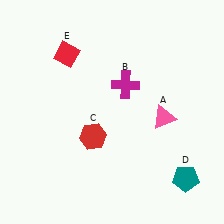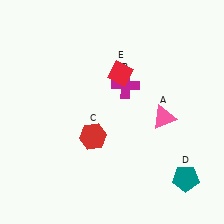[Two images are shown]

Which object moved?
The red diamond (E) moved right.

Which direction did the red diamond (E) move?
The red diamond (E) moved right.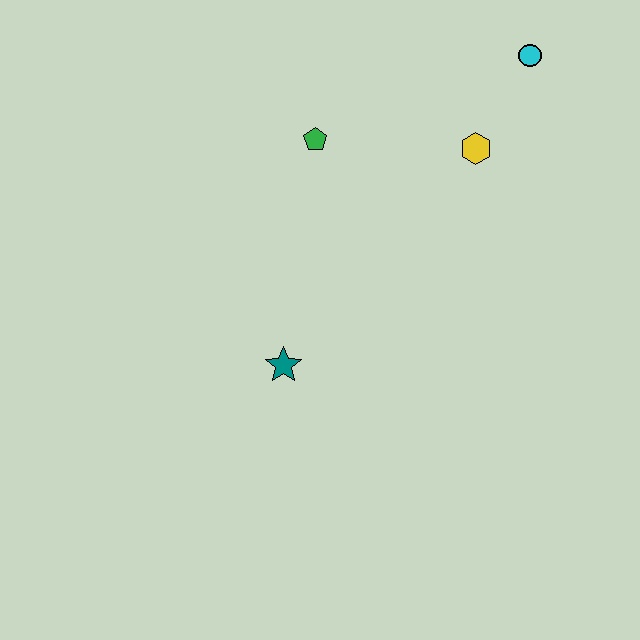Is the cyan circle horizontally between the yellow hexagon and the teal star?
No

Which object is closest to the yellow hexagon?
The cyan circle is closest to the yellow hexagon.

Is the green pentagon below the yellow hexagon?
No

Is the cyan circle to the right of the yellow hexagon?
Yes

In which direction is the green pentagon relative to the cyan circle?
The green pentagon is to the left of the cyan circle.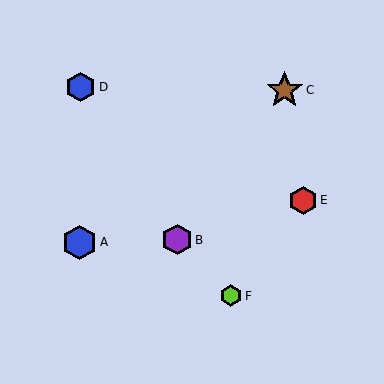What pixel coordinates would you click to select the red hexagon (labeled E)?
Click at (303, 200) to select the red hexagon E.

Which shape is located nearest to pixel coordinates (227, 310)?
The lime hexagon (labeled F) at (231, 296) is nearest to that location.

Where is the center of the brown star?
The center of the brown star is at (285, 90).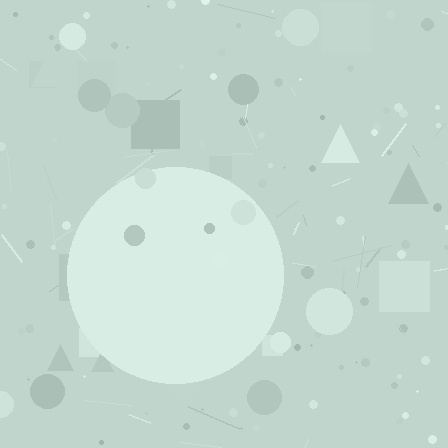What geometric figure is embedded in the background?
A circle is embedded in the background.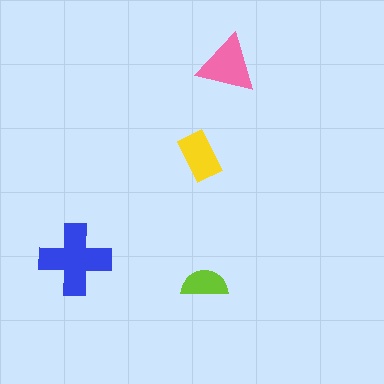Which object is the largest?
The blue cross.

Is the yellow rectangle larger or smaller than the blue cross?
Smaller.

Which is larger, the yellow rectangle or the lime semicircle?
The yellow rectangle.